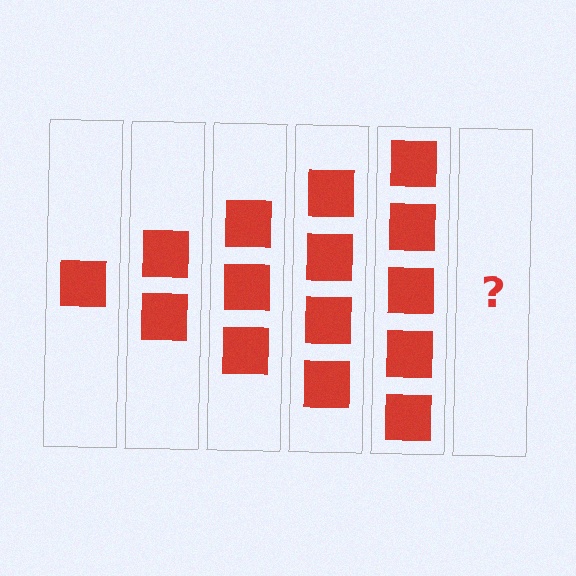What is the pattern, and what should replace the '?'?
The pattern is that each step adds one more square. The '?' should be 6 squares.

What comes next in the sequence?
The next element should be 6 squares.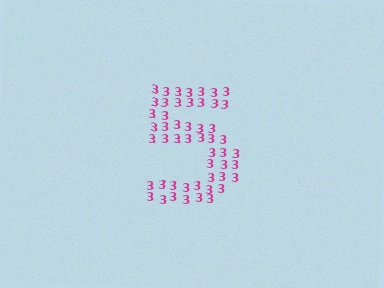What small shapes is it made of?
It is made of small digit 3's.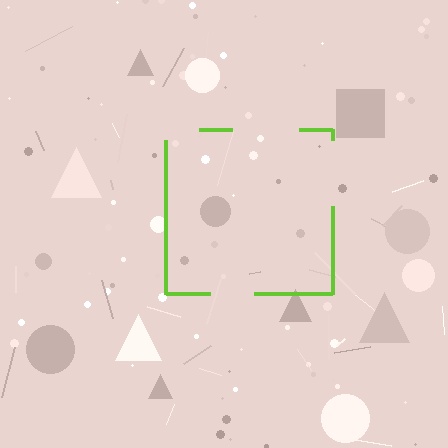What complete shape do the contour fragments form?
The contour fragments form a square.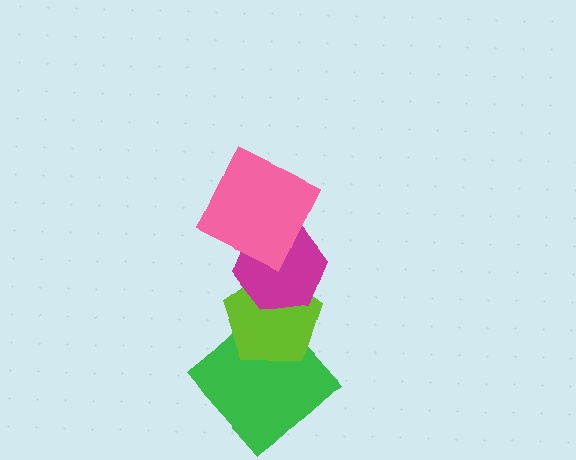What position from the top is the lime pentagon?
The lime pentagon is 3rd from the top.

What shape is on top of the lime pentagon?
The magenta hexagon is on top of the lime pentagon.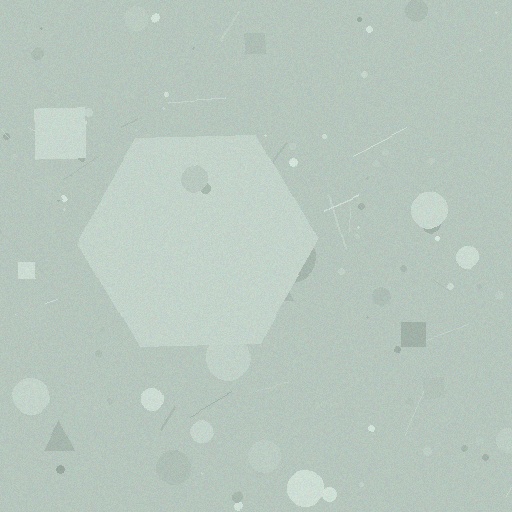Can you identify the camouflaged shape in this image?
The camouflaged shape is a hexagon.